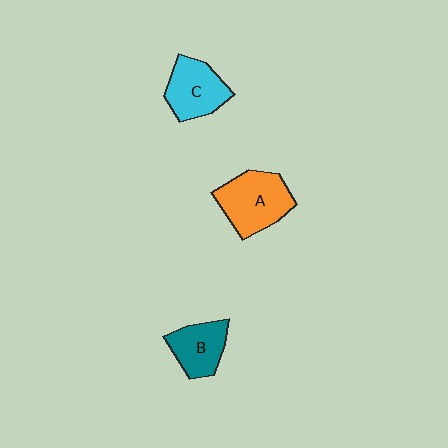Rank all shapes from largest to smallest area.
From largest to smallest: A (orange), C (cyan), B (teal).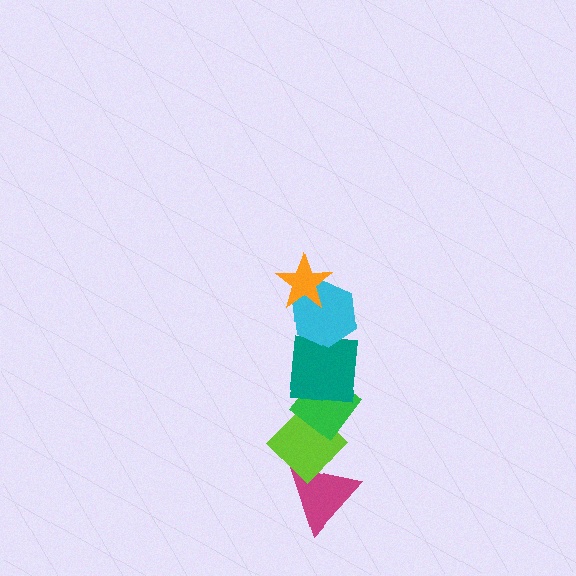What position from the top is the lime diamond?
The lime diamond is 5th from the top.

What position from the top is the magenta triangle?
The magenta triangle is 6th from the top.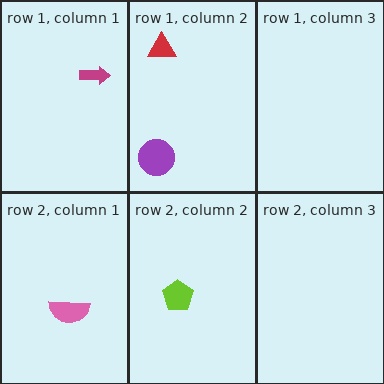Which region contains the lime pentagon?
The row 2, column 2 region.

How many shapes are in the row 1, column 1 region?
1.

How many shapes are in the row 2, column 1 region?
1.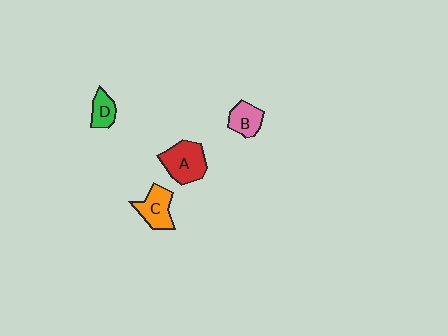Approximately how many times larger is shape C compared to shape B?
Approximately 1.3 times.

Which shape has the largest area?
Shape A (red).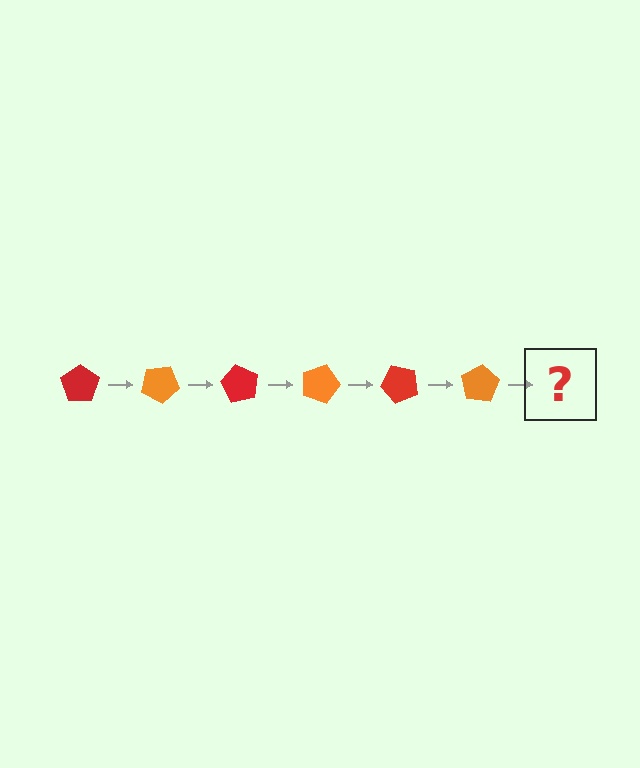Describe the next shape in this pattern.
It should be a red pentagon, rotated 180 degrees from the start.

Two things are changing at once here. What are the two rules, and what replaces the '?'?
The two rules are that it rotates 30 degrees each step and the color cycles through red and orange. The '?' should be a red pentagon, rotated 180 degrees from the start.